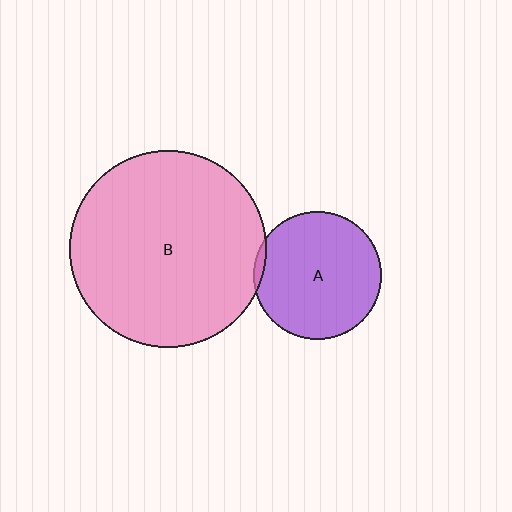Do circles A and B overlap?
Yes.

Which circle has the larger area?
Circle B (pink).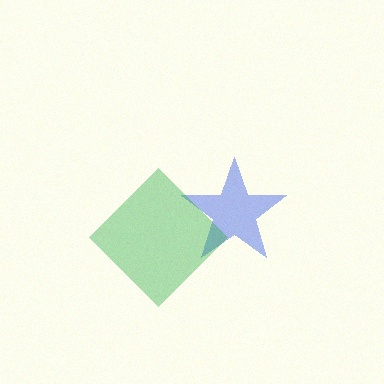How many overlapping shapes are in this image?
There are 2 overlapping shapes in the image.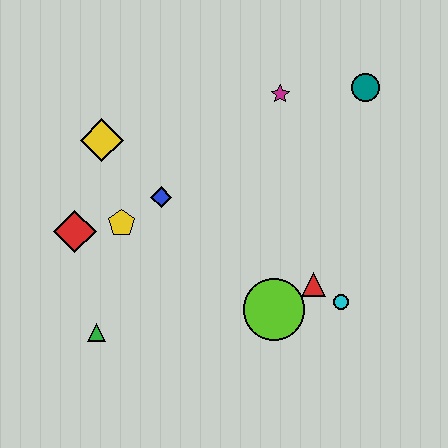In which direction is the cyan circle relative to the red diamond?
The cyan circle is to the right of the red diamond.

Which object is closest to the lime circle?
The red triangle is closest to the lime circle.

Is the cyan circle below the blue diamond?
Yes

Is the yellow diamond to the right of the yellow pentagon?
No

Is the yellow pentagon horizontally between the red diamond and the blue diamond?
Yes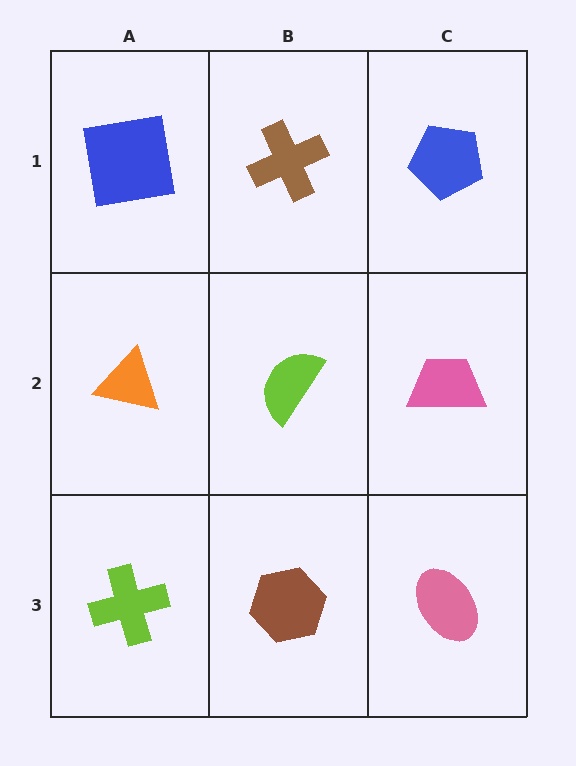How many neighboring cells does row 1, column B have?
3.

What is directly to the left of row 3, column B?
A lime cross.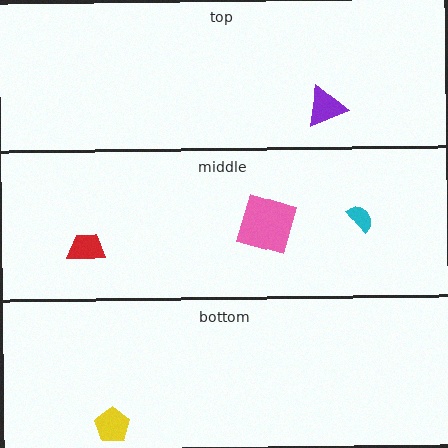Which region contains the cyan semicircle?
The middle region.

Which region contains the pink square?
The middle region.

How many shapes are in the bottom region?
1.